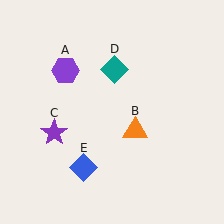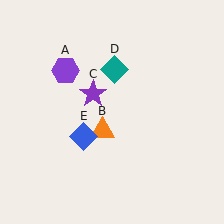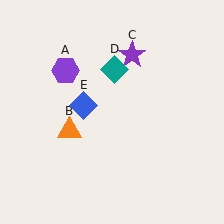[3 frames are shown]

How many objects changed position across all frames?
3 objects changed position: orange triangle (object B), purple star (object C), blue diamond (object E).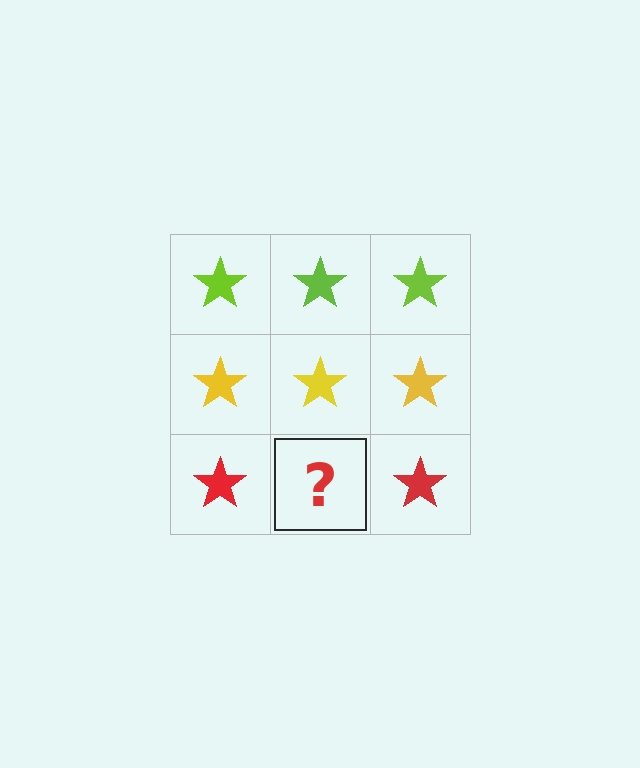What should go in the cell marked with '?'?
The missing cell should contain a red star.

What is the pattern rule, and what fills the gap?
The rule is that each row has a consistent color. The gap should be filled with a red star.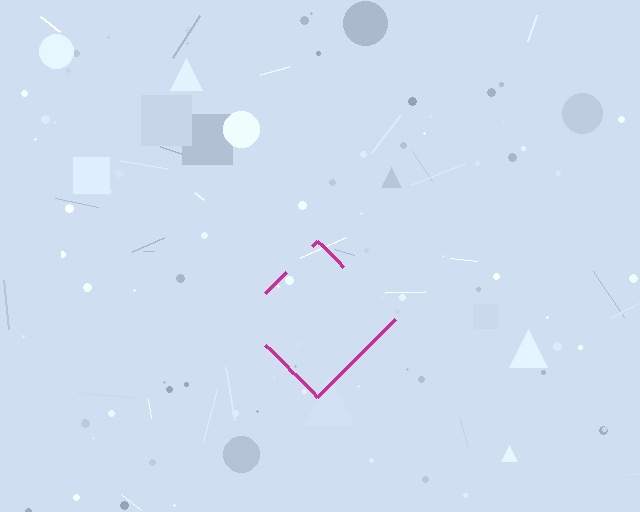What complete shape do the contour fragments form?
The contour fragments form a diamond.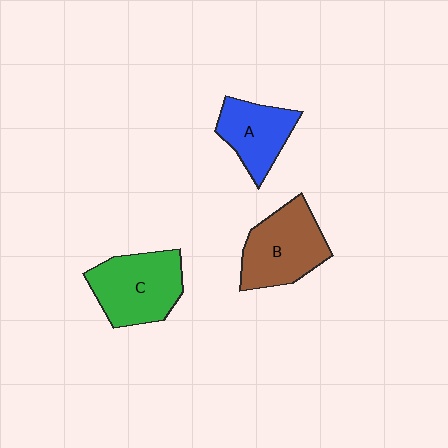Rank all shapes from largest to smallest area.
From largest to smallest: C (green), B (brown), A (blue).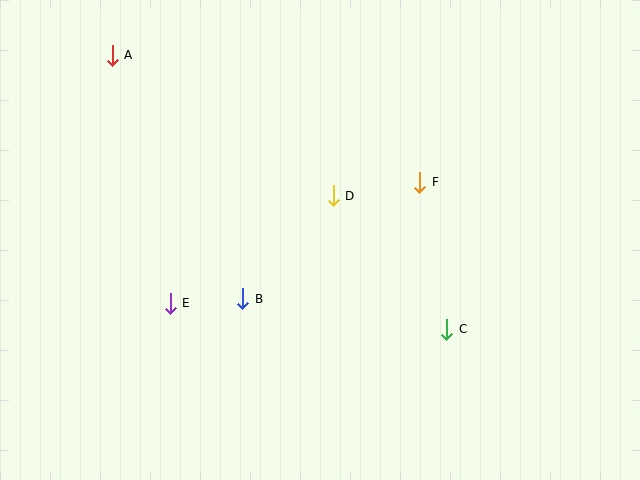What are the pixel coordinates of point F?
Point F is at (420, 182).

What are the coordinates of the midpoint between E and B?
The midpoint between E and B is at (207, 301).